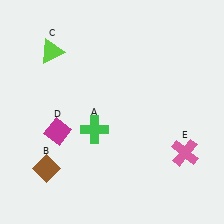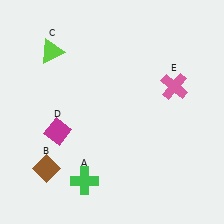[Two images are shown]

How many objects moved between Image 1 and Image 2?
2 objects moved between the two images.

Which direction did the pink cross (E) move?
The pink cross (E) moved up.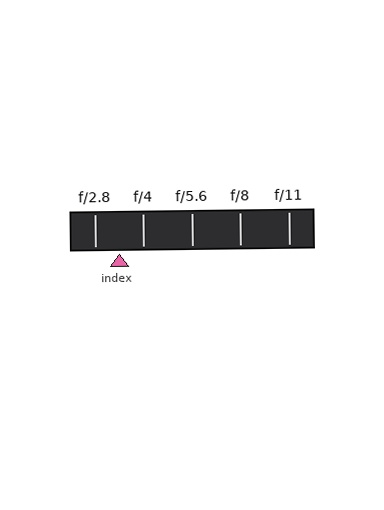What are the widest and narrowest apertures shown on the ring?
The widest aperture shown is f/2.8 and the narrowest is f/11.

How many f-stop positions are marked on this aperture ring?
There are 5 f-stop positions marked.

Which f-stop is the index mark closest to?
The index mark is closest to f/2.8.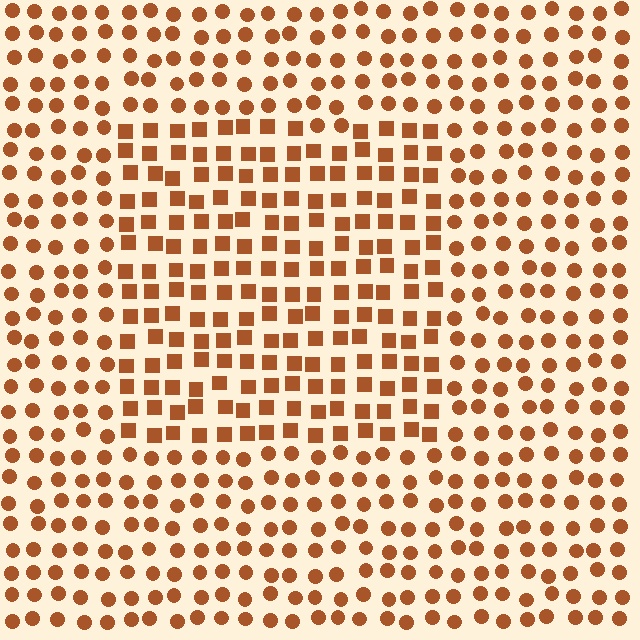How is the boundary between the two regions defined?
The boundary is defined by a change in element shape: squares inside vs. circles outside. All elements share the same color and spacing.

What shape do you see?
I see a rectangle.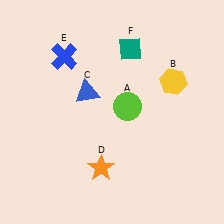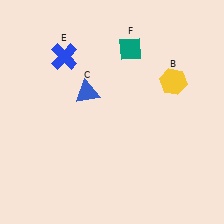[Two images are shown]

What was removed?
The lime circle (A), the orange star (D) were removed in Image 2.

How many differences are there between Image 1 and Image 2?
There are 2 differences between the two images.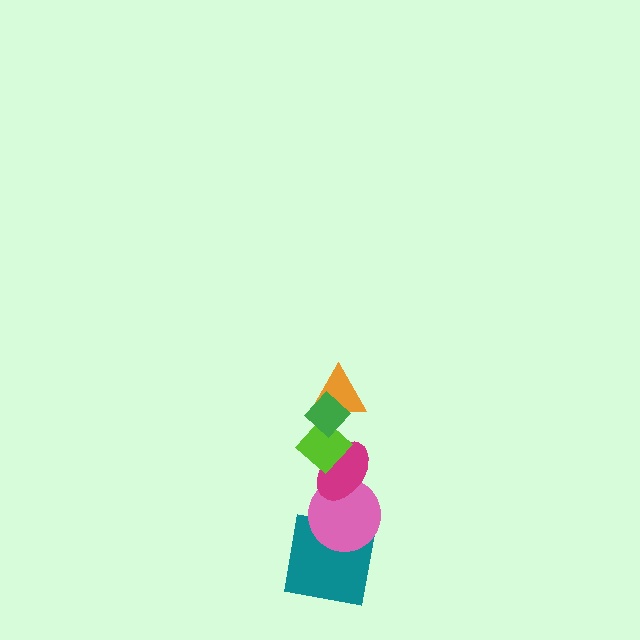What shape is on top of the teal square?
The pink circle is on top of the teal square.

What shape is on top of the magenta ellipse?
The lime diamond is on top of the magenta ellipse.